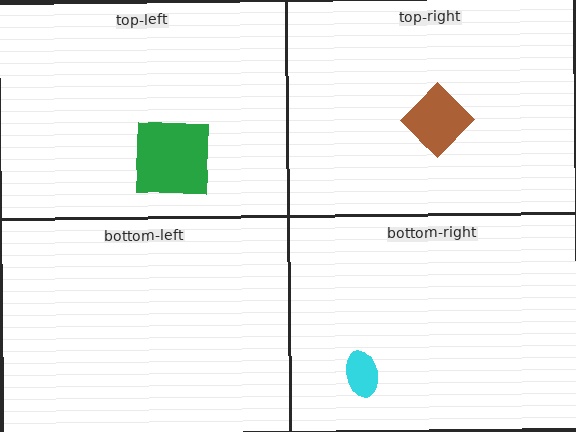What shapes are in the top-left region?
The green square.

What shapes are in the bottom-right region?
The cyan ellipse.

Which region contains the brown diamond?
The top-right region.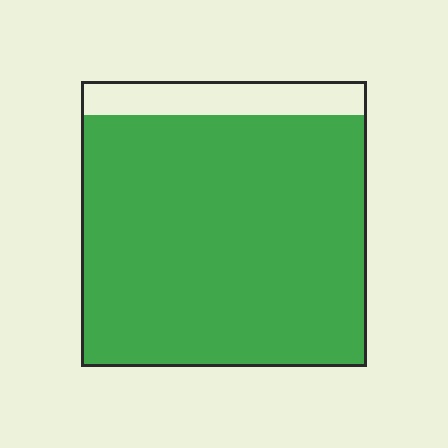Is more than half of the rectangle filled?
Yes.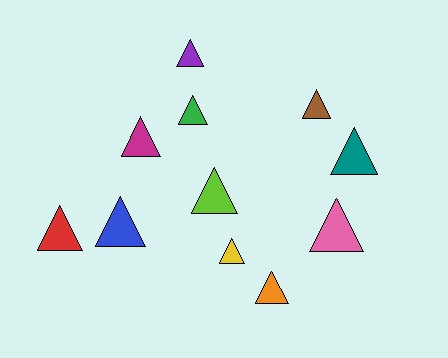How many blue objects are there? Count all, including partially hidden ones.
There is 1 blue object.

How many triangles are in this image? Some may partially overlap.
There are 11 triangles.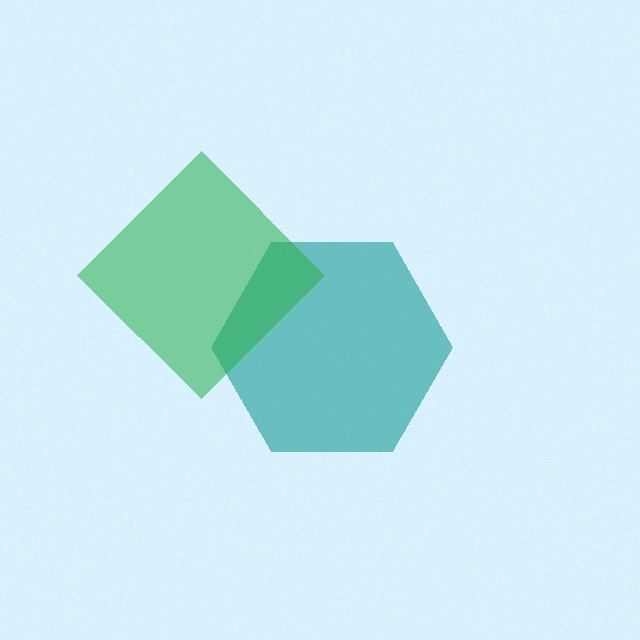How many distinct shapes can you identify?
There are 2 distinct shapes: a teal hexagon, a green diamond.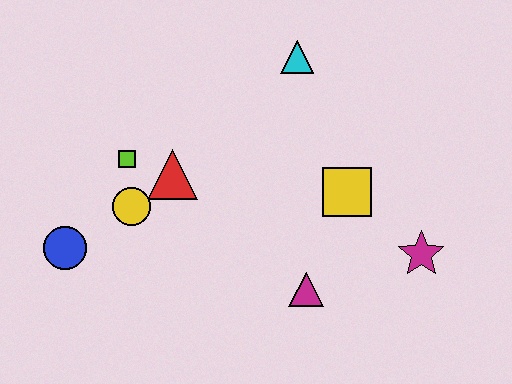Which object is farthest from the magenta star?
The blue circle is farthest from the magenta star.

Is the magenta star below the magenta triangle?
No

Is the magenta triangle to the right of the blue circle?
Yes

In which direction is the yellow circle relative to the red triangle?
The yellow circle is to the left of the red triangle.